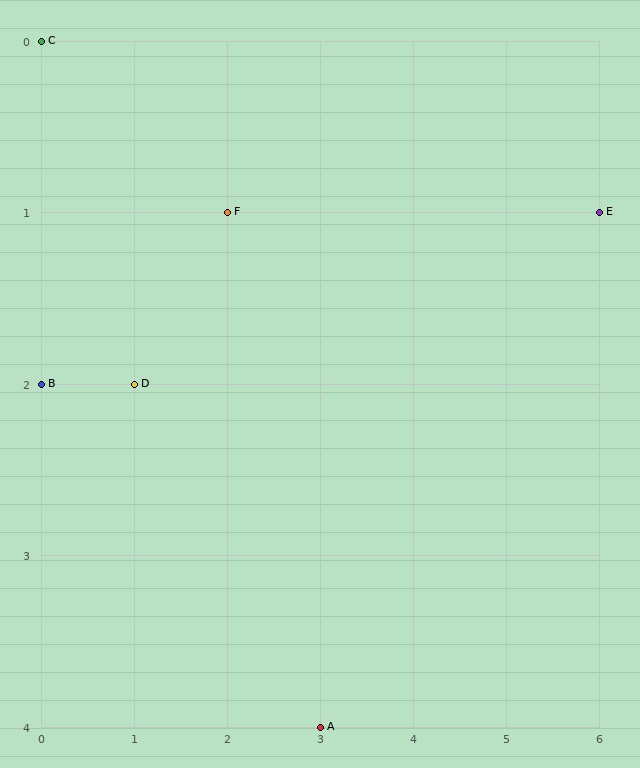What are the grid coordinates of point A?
Point A is at grid coordinates (3, 4).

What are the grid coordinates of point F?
Point F is at grid coordinates (2, 1).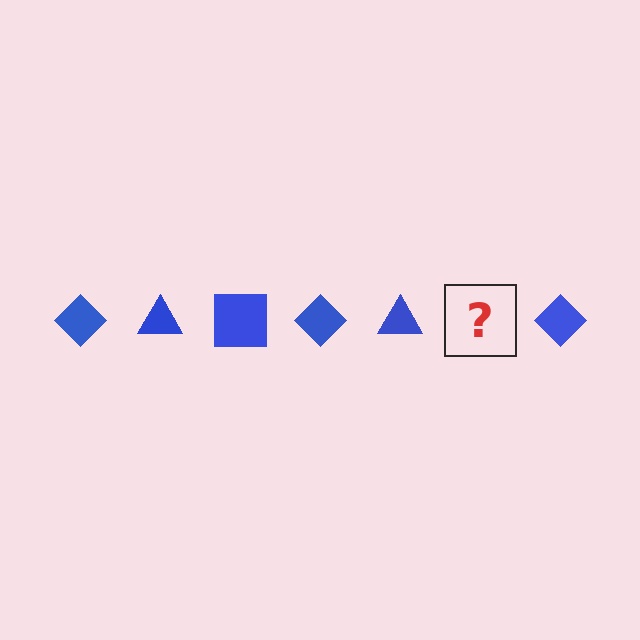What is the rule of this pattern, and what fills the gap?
The rule is that the pattern cycles through diamond, triangle, square shapes in blue. The gap should be filled with a blue square.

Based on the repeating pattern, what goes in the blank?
The blank should be a blue square.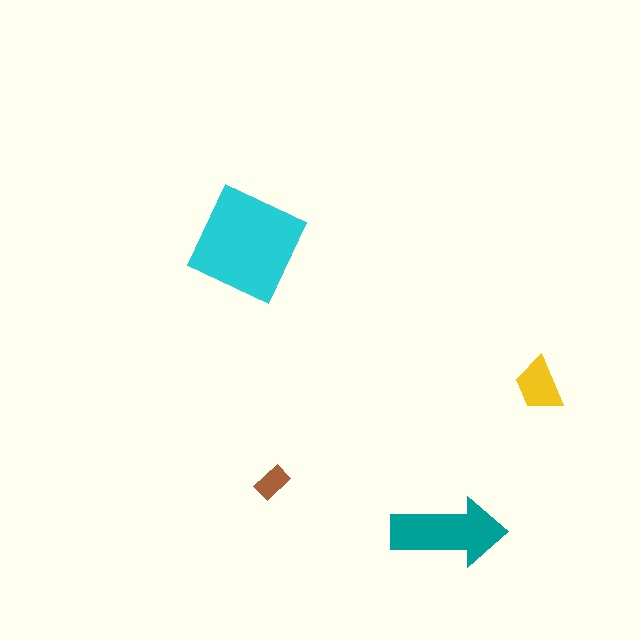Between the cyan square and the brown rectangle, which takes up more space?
The cyan square.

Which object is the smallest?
The brown rectangle.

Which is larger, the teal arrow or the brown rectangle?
The teal arrow.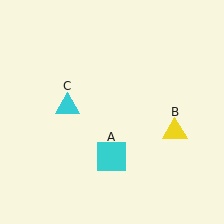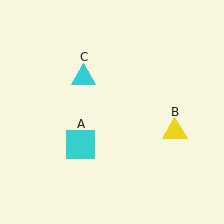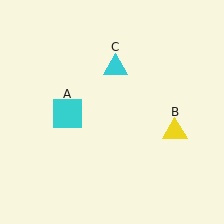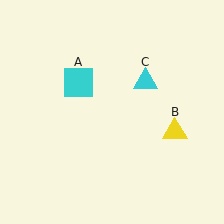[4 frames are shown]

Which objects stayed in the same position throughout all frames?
Yellow triangle (object B) remained stationary.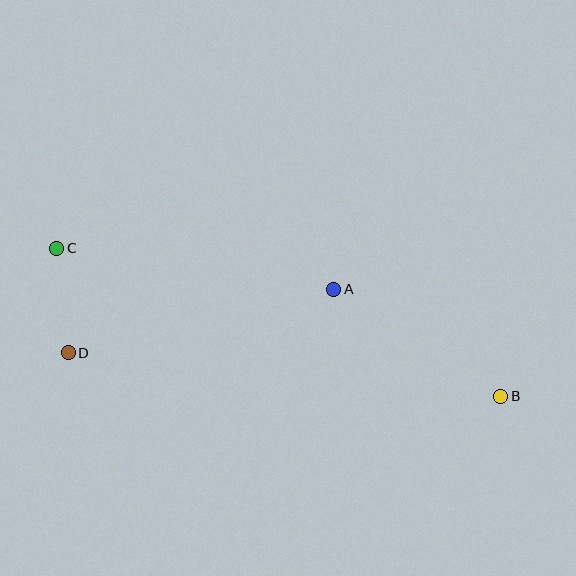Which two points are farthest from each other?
Points B and C are farthest from each other.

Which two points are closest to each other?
Points C and D are closest to each other.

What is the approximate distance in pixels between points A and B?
The distance between A and B is approximately 198 pixels.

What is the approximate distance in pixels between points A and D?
The distance between A and D is approximately 273 pixels.